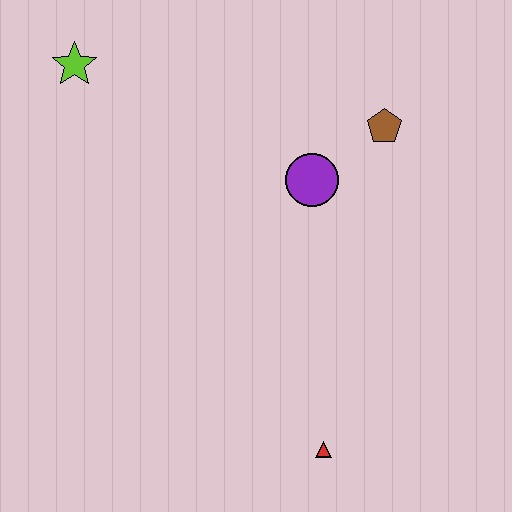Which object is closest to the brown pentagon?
The purple circle is closest to the brown pentagon.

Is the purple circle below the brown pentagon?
Yes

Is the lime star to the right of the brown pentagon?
No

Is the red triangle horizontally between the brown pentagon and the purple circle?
Yes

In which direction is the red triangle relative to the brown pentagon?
The red triangle is below the brown pentagon.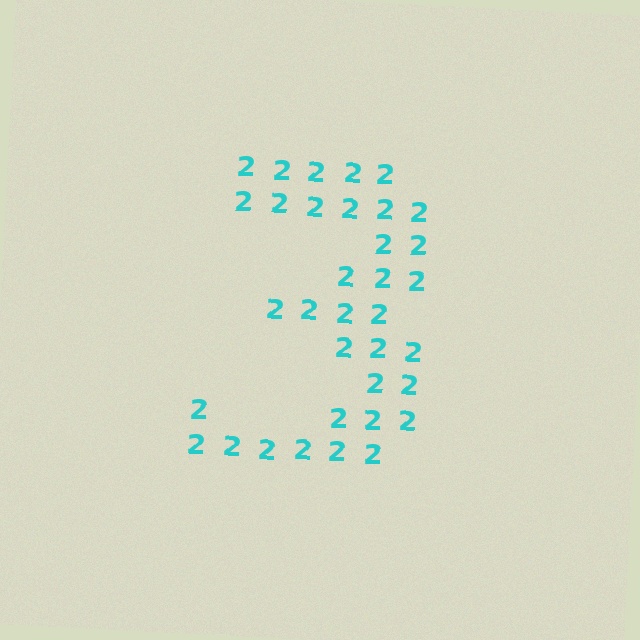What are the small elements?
The small elements are digit 2's.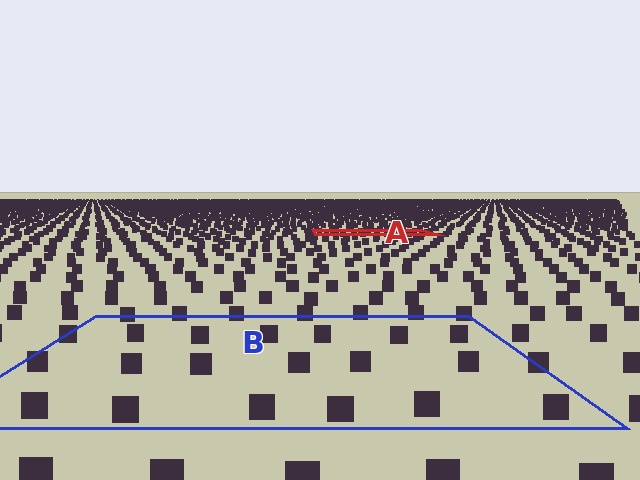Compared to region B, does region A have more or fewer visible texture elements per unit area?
Region A has more texture elements per unit area — they are packed more densely because it is farther away.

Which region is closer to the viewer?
Region B is closer. The texture elements there are larger and more spread out.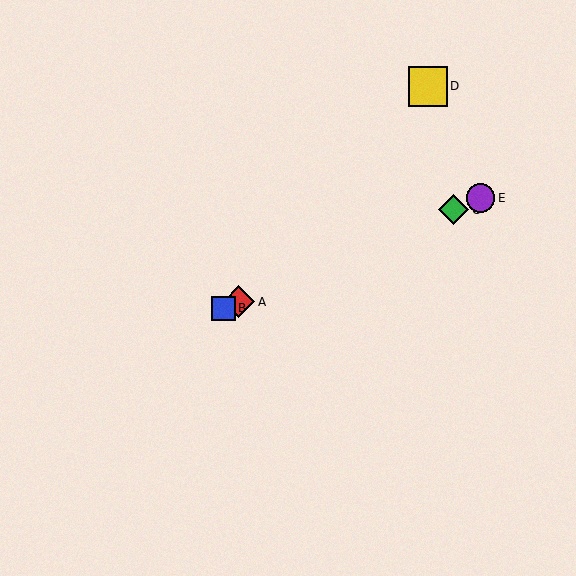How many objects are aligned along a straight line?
4 objects (A, B, C, E) are aligned along a straight line.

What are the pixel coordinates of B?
Object B is at (223, 308).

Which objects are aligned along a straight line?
Objects A, B, C, E are aligned along a straight line.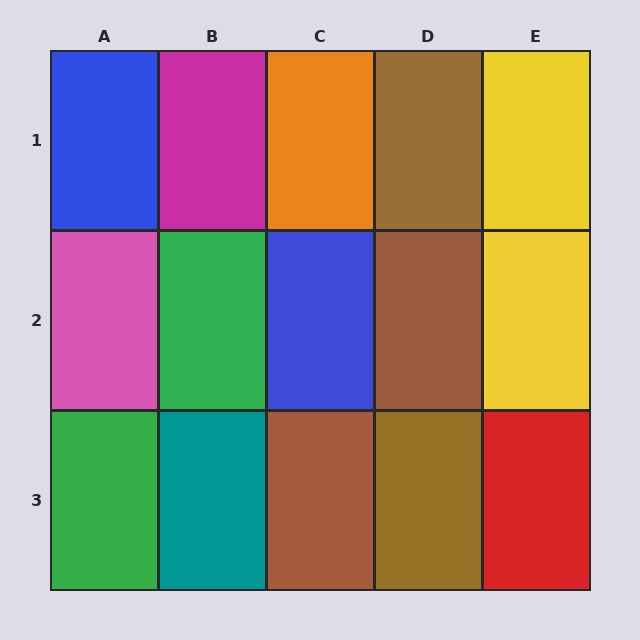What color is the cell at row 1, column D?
Brown.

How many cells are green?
2 cells are green.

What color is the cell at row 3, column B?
Teal.